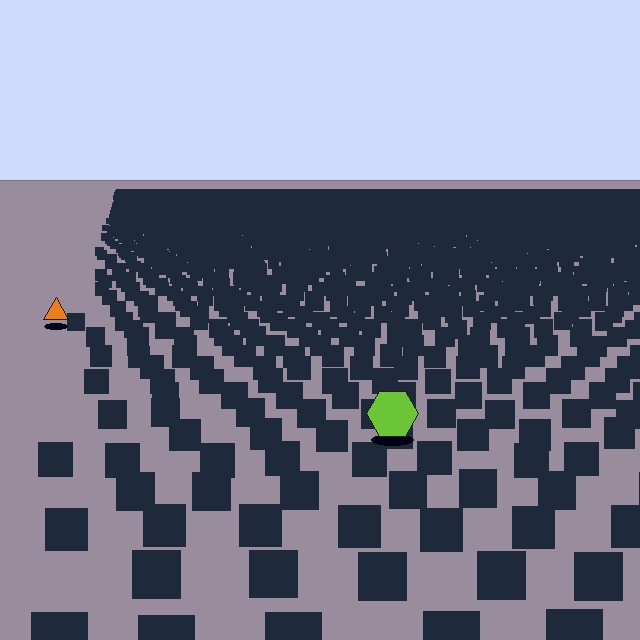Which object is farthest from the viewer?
The orange triangle is farthest from the viewer. It appears smaller and the ground texture around it is denser.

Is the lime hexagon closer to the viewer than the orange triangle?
Yes. The lime hexagon is closer — you can tell from the texture gradient: the ground texture is coarser near it.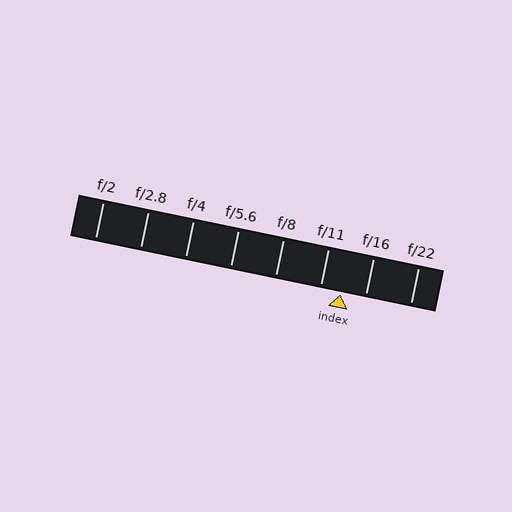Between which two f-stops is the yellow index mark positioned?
The index mark is between f/11 and f/16.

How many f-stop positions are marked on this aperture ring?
There are 8 f-stop positions marked.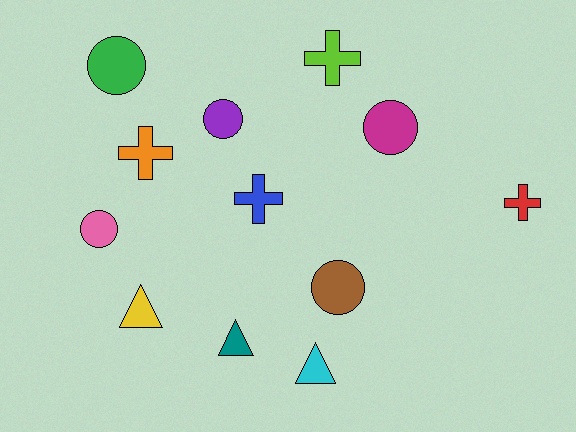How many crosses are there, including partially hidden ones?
There are 4 crosses.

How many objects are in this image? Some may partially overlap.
There are 12 objects.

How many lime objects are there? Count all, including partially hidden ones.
There is 1 lime object.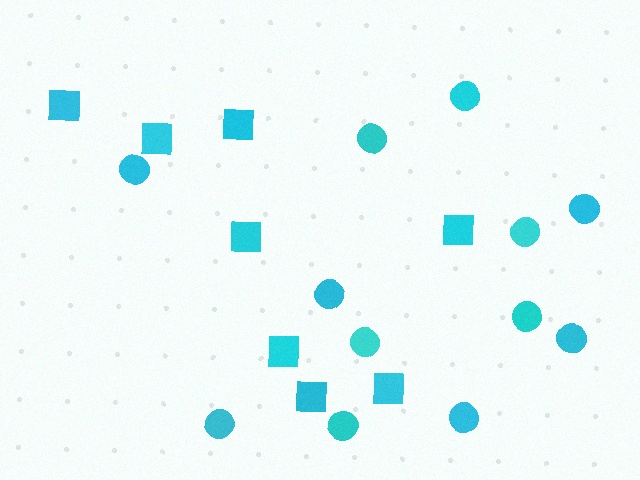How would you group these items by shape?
There are 2 groups: one group of squares (8) and one group of circles (12).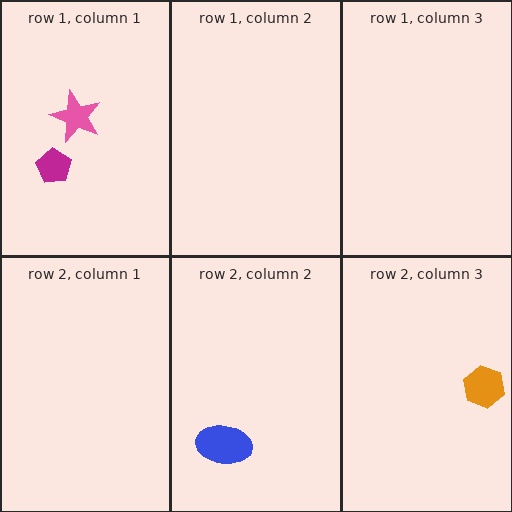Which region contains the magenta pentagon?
The row 1, column 1 region.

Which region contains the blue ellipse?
The row 2, column 2 region.